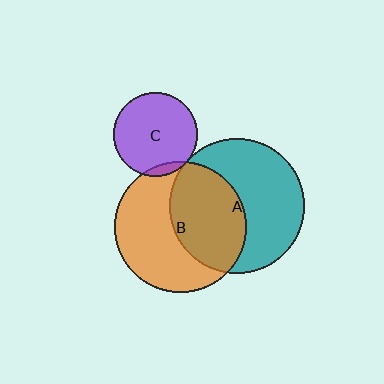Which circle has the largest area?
Circle A (teal).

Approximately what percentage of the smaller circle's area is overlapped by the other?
Approximately 5%.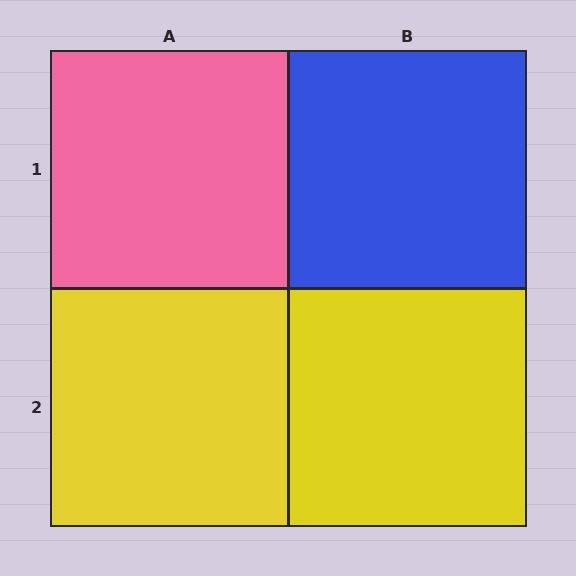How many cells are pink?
1 cell is pink.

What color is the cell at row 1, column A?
Pink.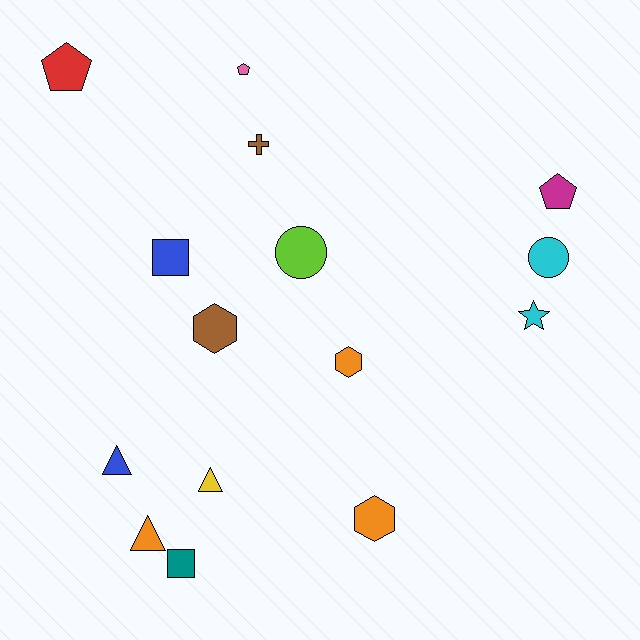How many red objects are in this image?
There is 1 red object.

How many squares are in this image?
There are 2 squares.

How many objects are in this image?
There are 15 objects.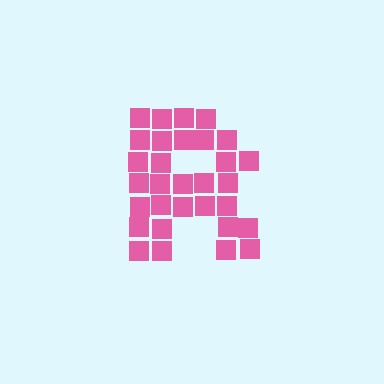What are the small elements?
The small elements are squares.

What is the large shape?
The large shape is the letter R.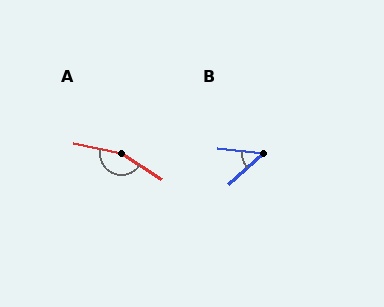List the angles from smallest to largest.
B (49°), A (159°).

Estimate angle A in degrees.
Approximately 159 degrees.